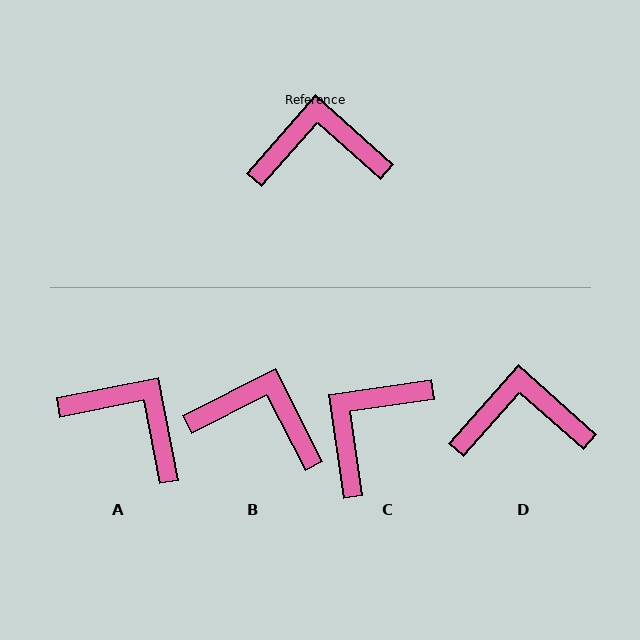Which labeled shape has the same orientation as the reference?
D.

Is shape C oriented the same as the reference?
No, it is off by about 50 degrees.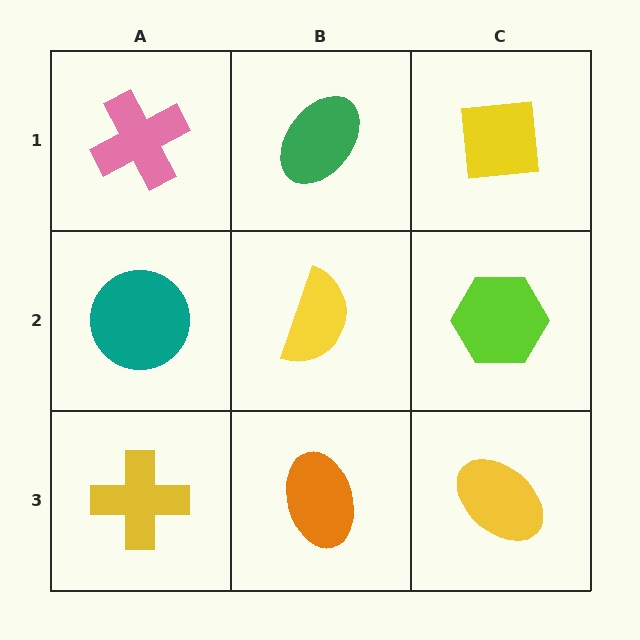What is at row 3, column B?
An orange ellipse.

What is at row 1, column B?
A green ellipse.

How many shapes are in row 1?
3 shapes.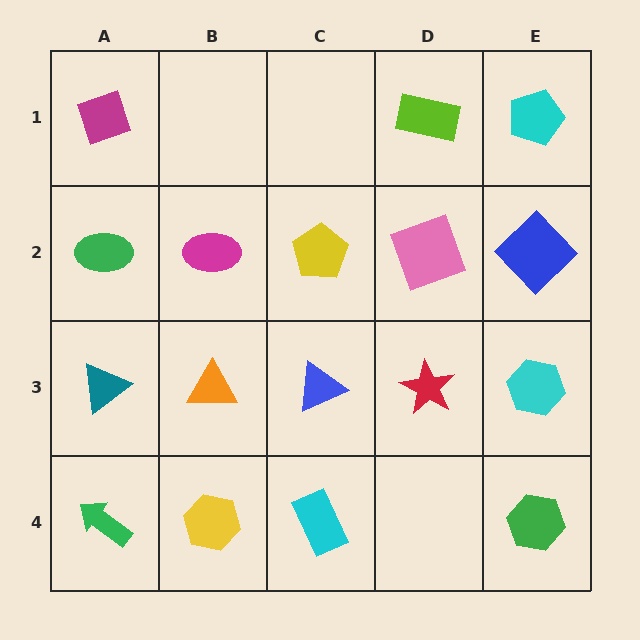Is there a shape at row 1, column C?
No, that cell is empty.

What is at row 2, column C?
A yellow pentagon.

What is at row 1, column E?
A cyan pentagon.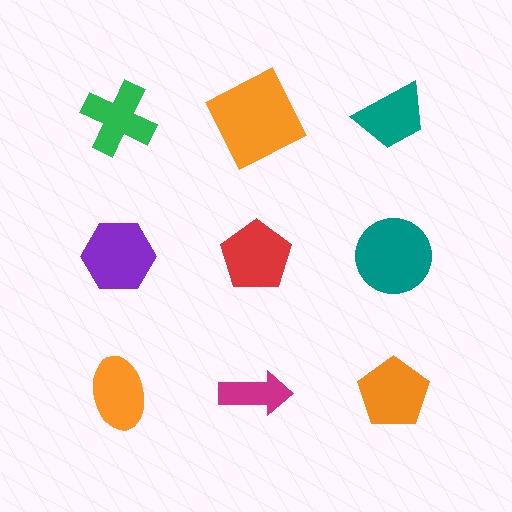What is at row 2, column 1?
A purple hexagon.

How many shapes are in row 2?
3 shapes.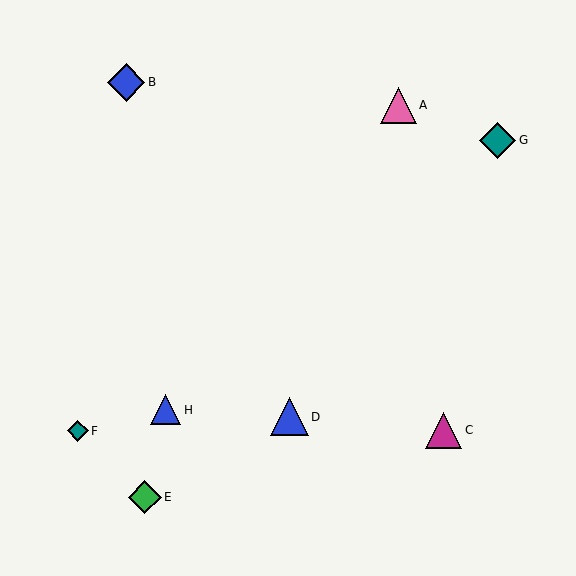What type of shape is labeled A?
Shape A is a pink triangle.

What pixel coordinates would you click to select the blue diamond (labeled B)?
Click at (126, 82) to select the blue diamond B.